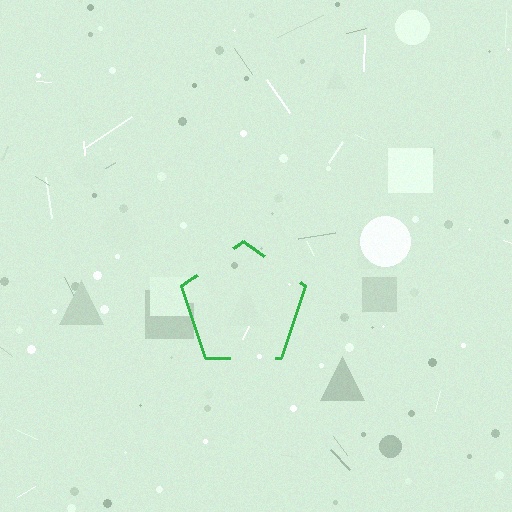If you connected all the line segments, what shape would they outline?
They would outline a pentagon.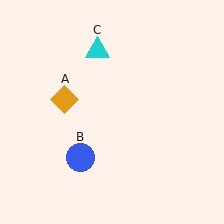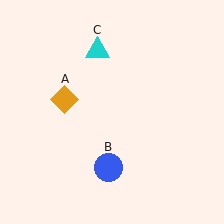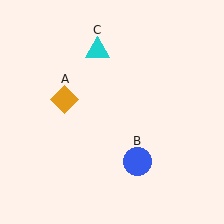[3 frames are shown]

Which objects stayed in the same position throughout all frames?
Orange diamond (object A) and cyan triangle (object C) remained stationary.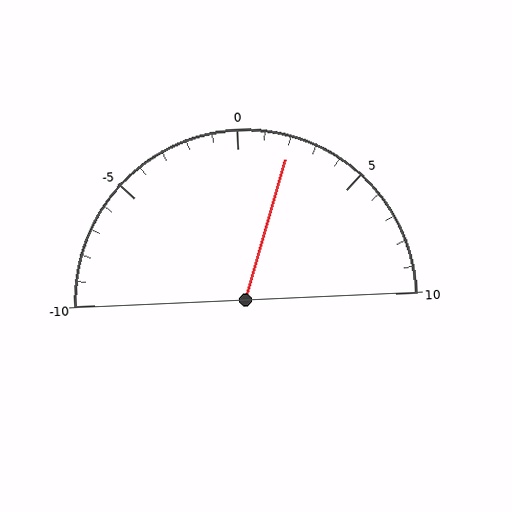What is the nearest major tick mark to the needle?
The nearest major tick mark is 0.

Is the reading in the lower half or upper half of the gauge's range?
The reading is in the upper half of the range (-10 to 10).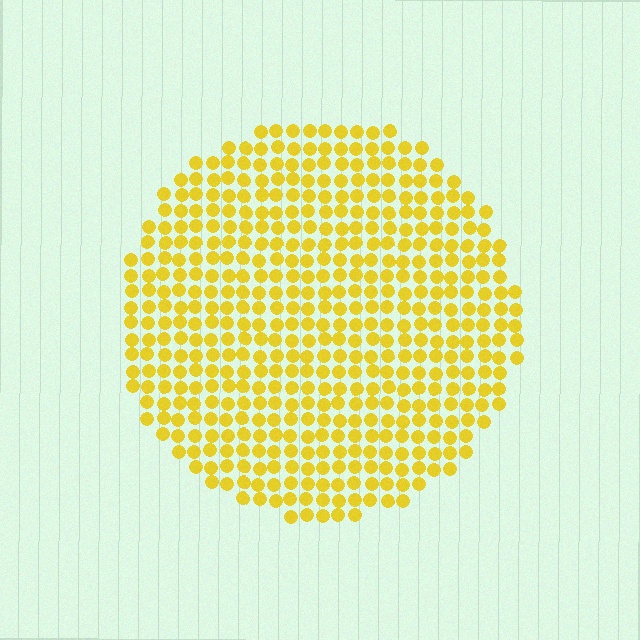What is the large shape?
The large shape is a circle.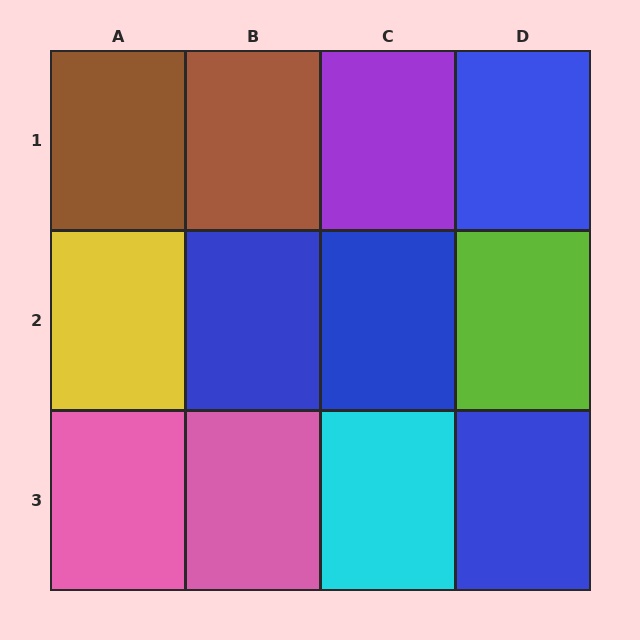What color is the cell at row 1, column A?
Brown.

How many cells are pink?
2 cells are pink.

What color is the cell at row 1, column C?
Purple.